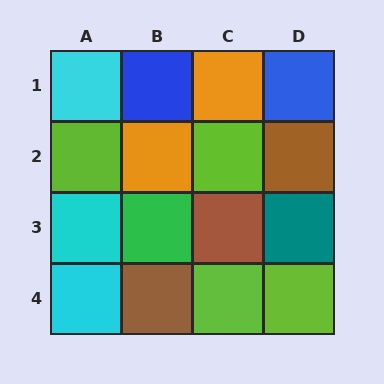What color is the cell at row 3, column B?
Green.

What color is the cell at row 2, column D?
Brown.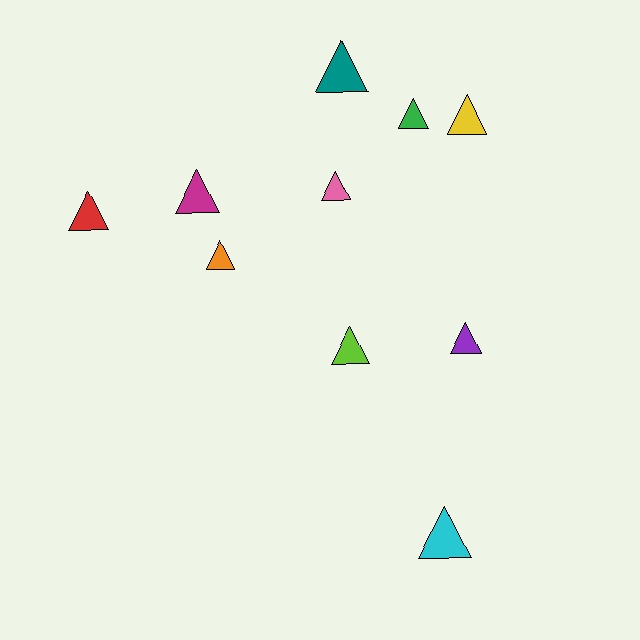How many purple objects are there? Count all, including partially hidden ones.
There is 1 purple object.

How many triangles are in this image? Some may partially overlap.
There are 10 triangles.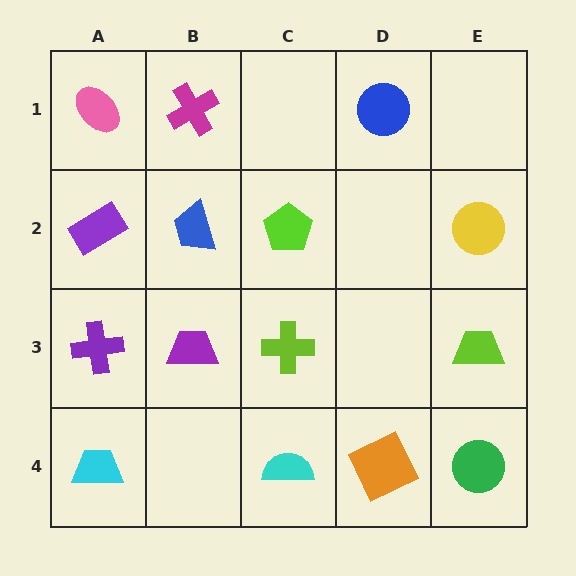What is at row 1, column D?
A blue circle.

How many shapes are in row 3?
4 shapes.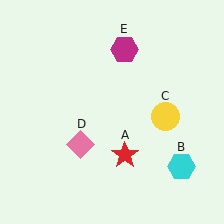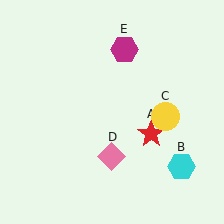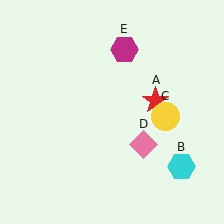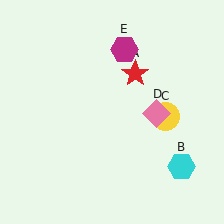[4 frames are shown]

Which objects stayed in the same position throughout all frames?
Cyan hexagon (object B) and yellow circle (object C) and magenta hexagon (object E) remained stationary.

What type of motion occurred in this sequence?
The red star (object A), pink diamond (object D) rotated counterclockwise around the center of the scene.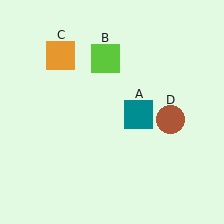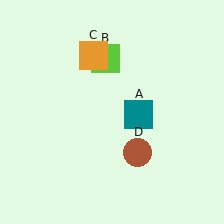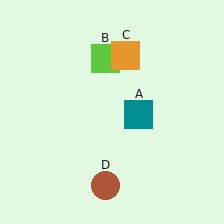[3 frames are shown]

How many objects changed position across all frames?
2 objects changed position: orange square (object C), brown circle (object D).